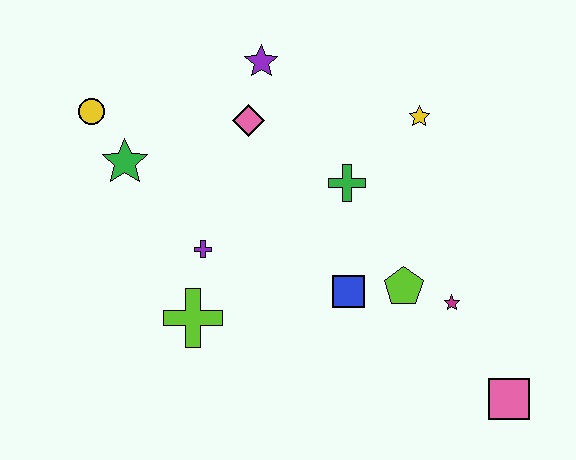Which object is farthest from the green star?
The pink square is farthest from the green star.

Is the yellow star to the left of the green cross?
No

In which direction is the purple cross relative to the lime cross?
The purple cross is above the lime cross.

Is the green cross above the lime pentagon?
Yes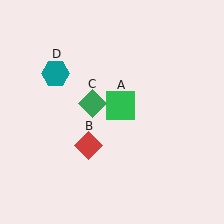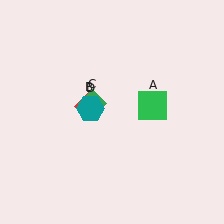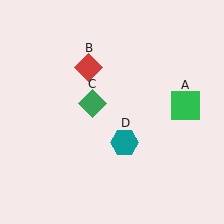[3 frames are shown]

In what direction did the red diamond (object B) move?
The red diamond (object B) moved up.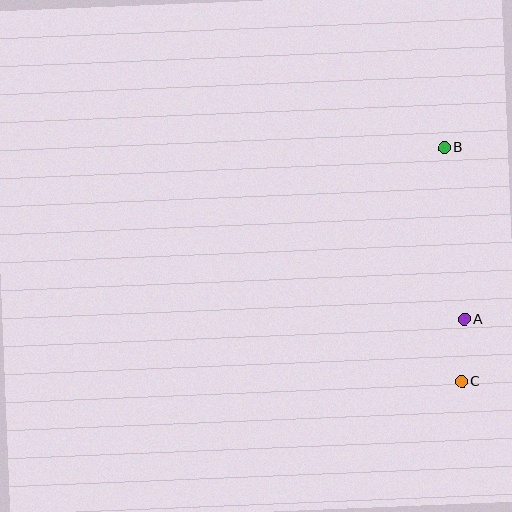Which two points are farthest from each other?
Points B and C are farthest from each other.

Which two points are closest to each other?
Points A and C are closest to each other.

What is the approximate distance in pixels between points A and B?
The distance between A and B is approximately 173 pixels.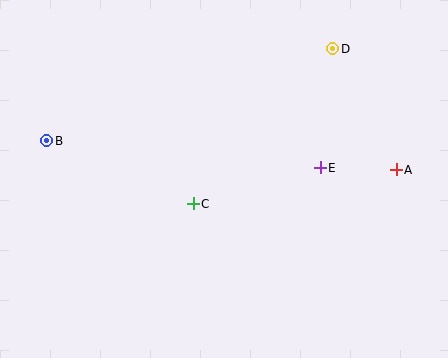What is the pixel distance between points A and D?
The distance between A and D is 137 pixels.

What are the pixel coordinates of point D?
Point D is at (333, 49).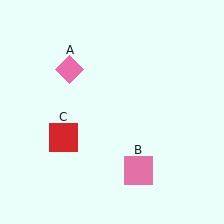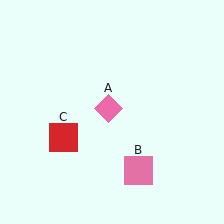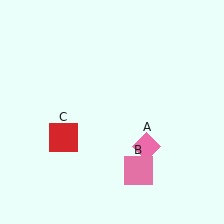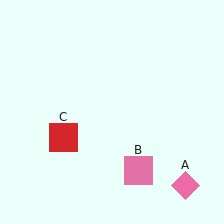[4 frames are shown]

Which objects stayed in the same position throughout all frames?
Pink square (object B) and red square (object C) remained stationary.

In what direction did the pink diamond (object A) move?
The pink diamond (object A) moved down and to the right.